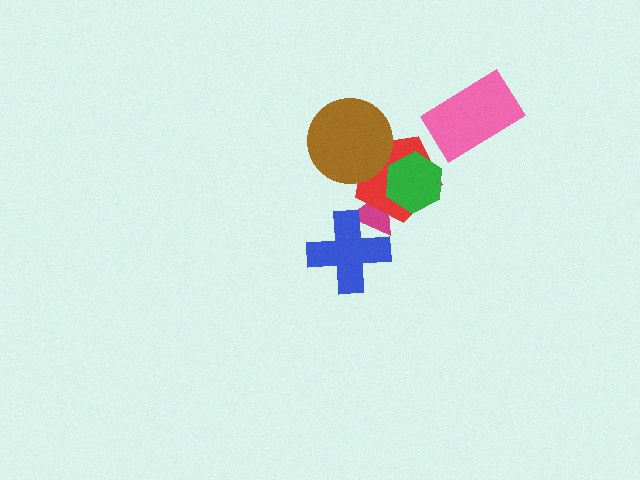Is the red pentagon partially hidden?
Yes, it is partially covered by another shape.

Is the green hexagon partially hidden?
No, no other shape covers it.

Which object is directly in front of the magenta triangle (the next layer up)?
The red pentagon is directly in front of the magenta triangle.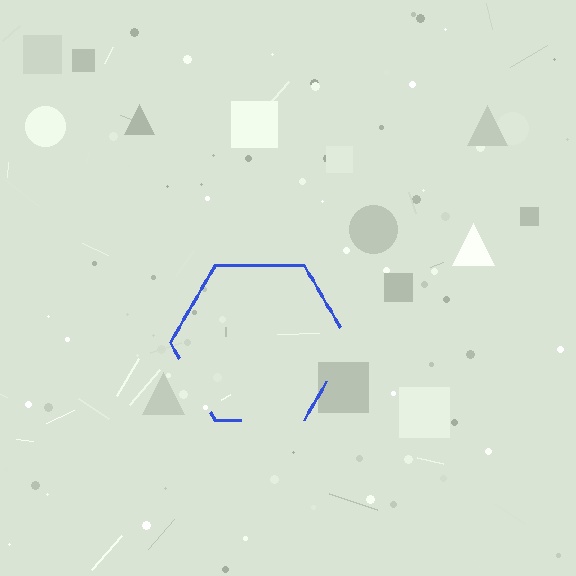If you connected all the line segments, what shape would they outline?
They would outline a hexagon.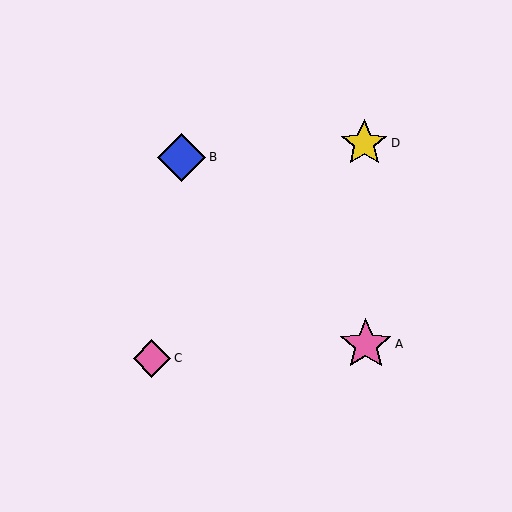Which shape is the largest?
The pink star (labeled A) is the largest.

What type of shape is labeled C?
Shape C is a pink diamond.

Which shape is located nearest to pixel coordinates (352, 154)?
The yellow star (labeled D) at (364, 143) is nearest to that location.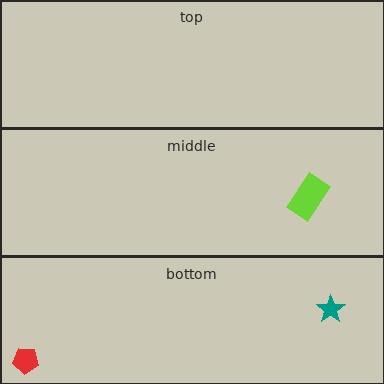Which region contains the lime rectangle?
The middle region.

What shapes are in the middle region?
The lime rectangle.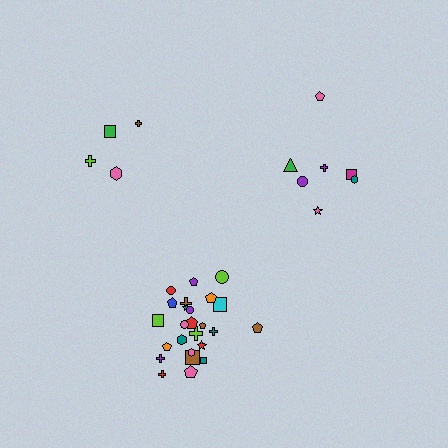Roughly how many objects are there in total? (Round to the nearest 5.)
Roughly 35 objects in total.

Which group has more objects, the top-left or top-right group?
The top-right group.